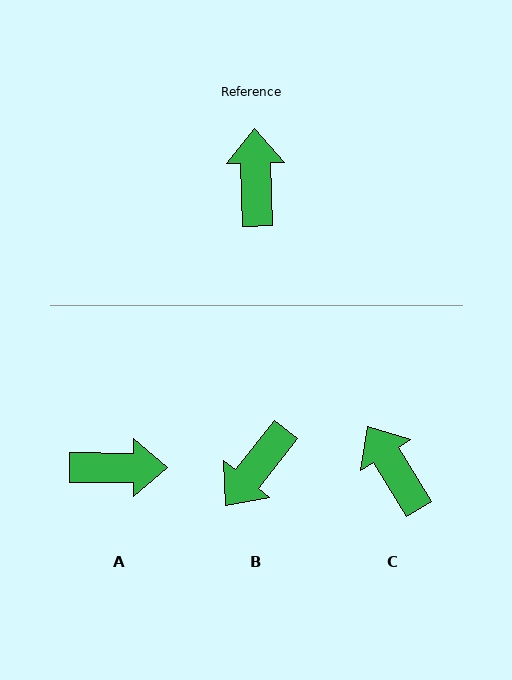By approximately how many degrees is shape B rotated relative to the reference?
Approximately 140 degrees counter-clockwise.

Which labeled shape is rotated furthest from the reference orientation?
B, about 140 degrees away.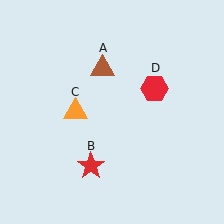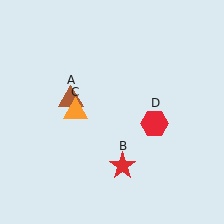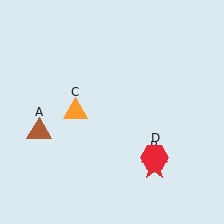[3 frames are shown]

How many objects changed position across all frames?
3 objects changed position: brown triangle (object A), red star (object B), red hexagon (object D).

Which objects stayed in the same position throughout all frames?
Orange triangle (object C) remained stationary.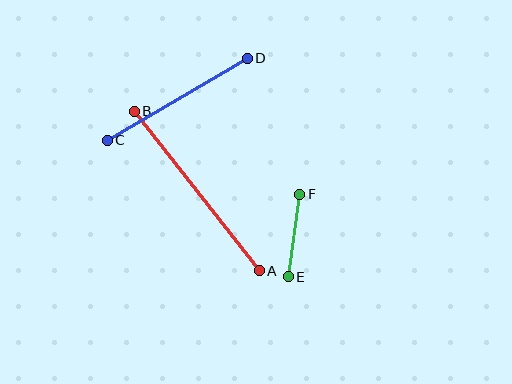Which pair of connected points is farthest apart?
Points A and B are farthest apart.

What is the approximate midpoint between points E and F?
The midpoint is at approximately (294, 235) pixels.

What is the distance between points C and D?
The distance is approximately 162 pixels.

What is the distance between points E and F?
The distance is approximately 83 pixels.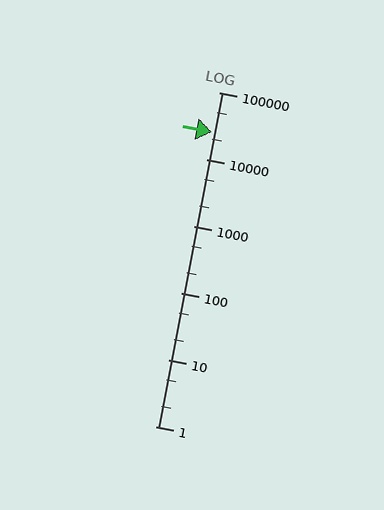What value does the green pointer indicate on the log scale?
The pointer indicates approximately 25000.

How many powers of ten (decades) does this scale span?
The scale spans 5 decades, from 1 to 100000.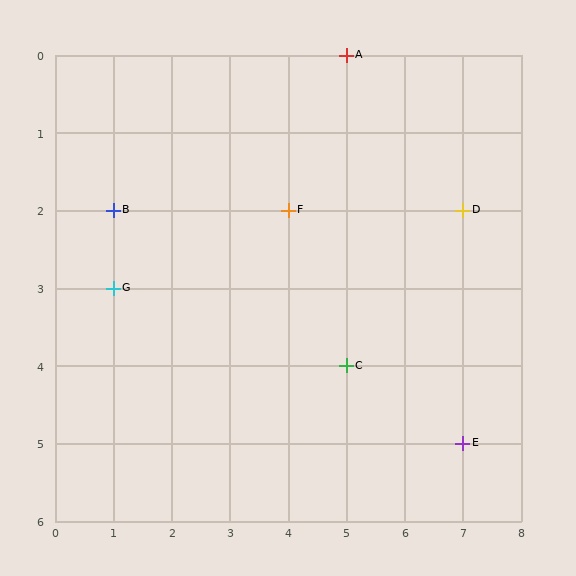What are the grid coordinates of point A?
Point A is at grid coordinates (5, 0).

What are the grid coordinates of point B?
Point B is at grid coordinates (1, 2).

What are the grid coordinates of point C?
Point C is at grid coordinates (5, 4).